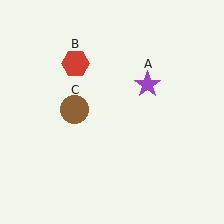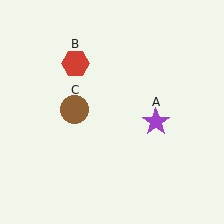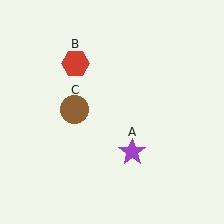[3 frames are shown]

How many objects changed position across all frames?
1 object changed position: purple star (object A).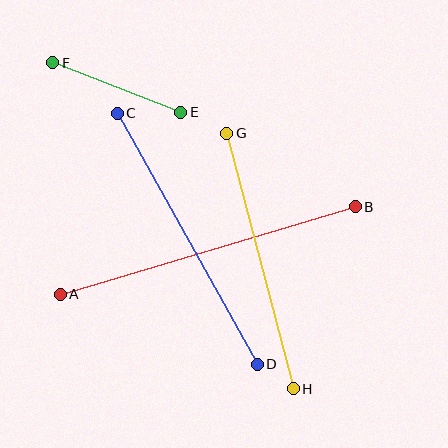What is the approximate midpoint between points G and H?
The midpoint is at approximately (260, 261) pixels.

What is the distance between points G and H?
The distance is approximately 264 pixels.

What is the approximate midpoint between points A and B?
The midpoint is at approximately (208, 251) pixels.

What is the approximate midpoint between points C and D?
The midpoint is at approximately (187, 239) pixels.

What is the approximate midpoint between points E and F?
The midpoint is at approximately (117, 87) pixels.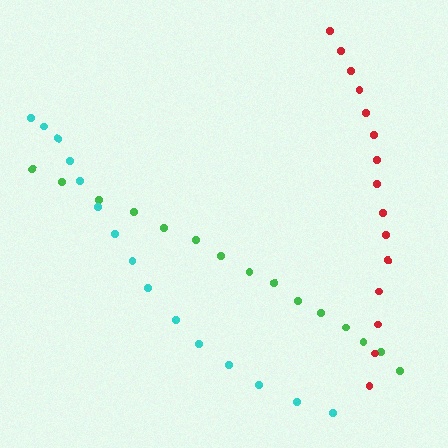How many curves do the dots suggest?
There are 3 distinct paths.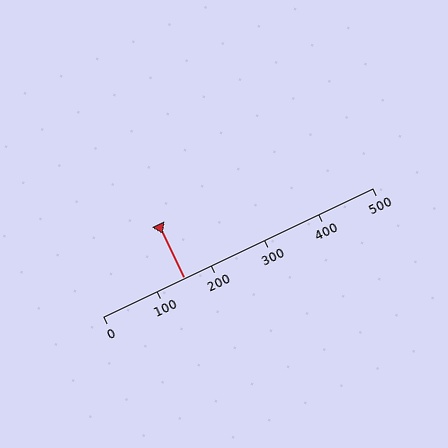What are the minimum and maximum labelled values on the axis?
The axis runs from 0 to 500.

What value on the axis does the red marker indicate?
The marker indicates approximately 150.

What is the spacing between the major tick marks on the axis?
The major ticks are spaced 100 apart.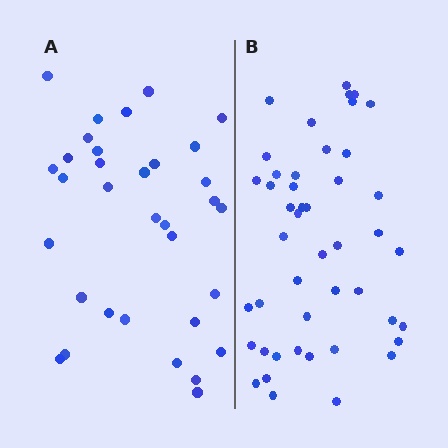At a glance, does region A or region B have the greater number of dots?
Region B (the right region) has more dots.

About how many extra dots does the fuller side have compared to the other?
Region B has approximately 15 more dots than region A.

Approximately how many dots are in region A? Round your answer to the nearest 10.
About 30 dots. (The exact count is 33, which rounds to 30.)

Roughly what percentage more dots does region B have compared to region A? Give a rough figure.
About 40% more.